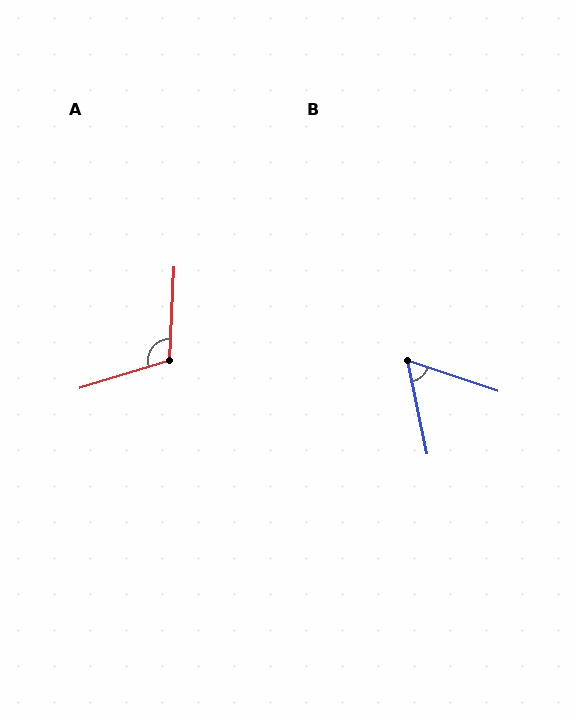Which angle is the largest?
A, at approximately 110 degrees.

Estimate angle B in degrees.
Approximately 60 degrees.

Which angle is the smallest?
B, at approximately 60 degrees.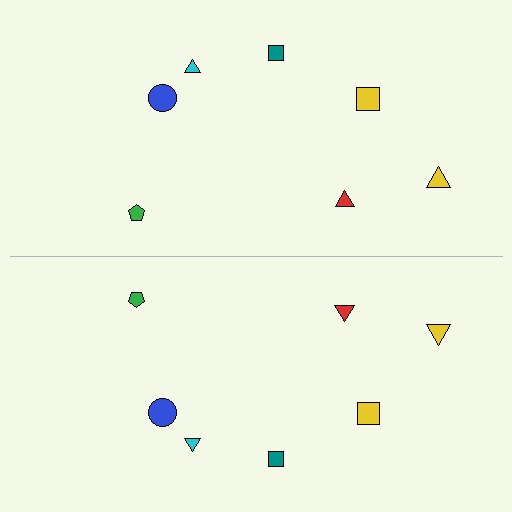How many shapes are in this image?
There are 14 shapes in this image.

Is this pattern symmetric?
Yes, this pattern has bilateral (reflection) symmetry.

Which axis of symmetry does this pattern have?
The pattern has a horizontal axis of symmetry running through the center of the image.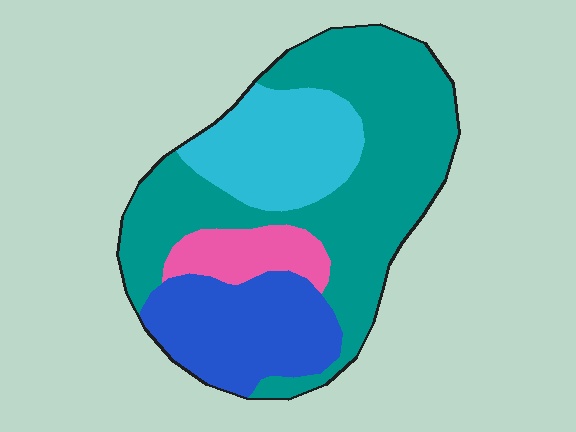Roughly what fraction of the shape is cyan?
Cyan takes up about one fifth (1/5) of the shape.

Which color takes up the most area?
Teal, at roughly 50%.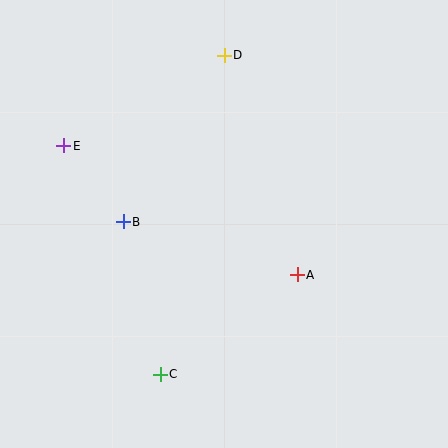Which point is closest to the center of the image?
Point A at (297, 275) is closest to the center.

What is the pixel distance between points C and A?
The distance between C and A is 169 pixels.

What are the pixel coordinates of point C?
Point C is at (160, 374).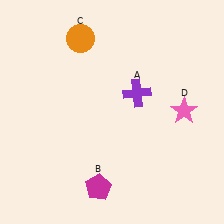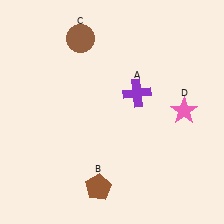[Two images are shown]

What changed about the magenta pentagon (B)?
In Image 1, B is magenta. In Image 2, it changed to brown.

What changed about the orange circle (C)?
In Image 1, C is orange. In Image 2, it changed to brown.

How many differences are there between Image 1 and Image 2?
There are 2 differences between the two images.